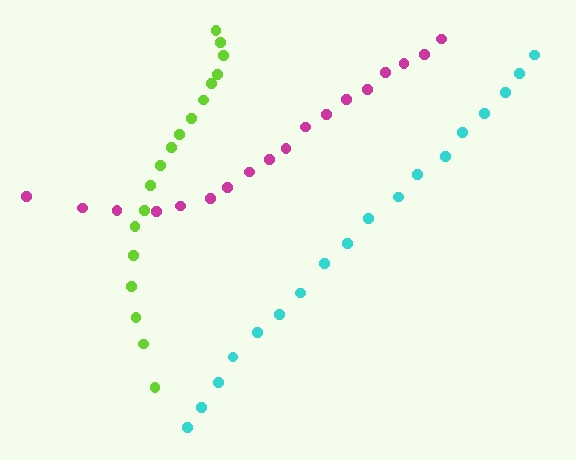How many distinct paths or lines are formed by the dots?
There are 3 distinct paths.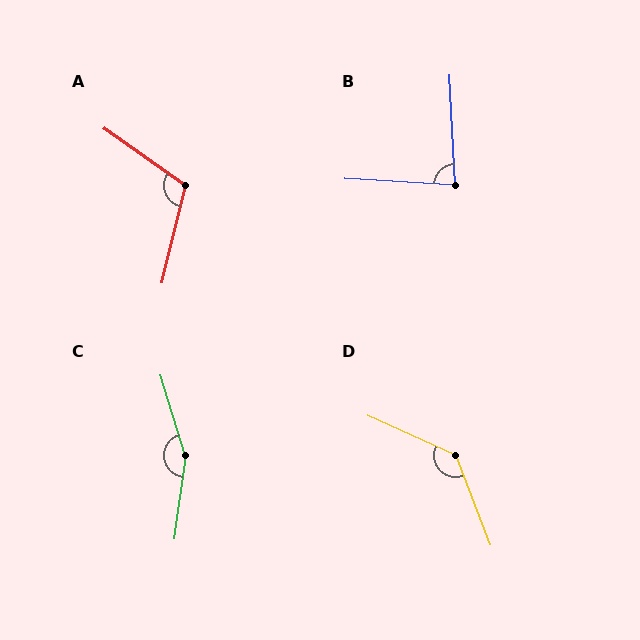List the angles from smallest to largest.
B (84°), A (112°), D (135°), C (155°).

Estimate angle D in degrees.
Approximately 135 degrees.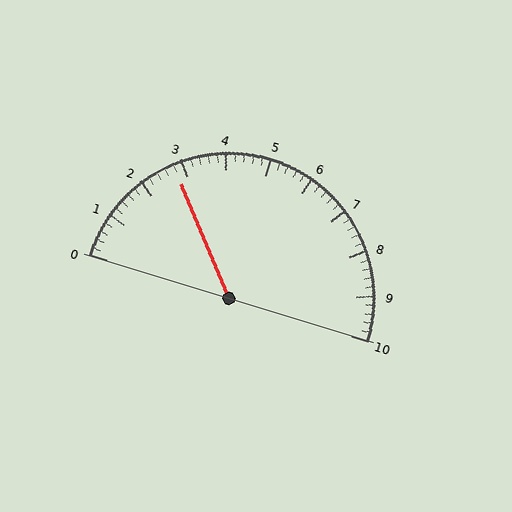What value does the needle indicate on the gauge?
The needle indicates approximately 2.8.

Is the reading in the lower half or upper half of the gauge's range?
The reading is in the lower half of the range (0 to 10).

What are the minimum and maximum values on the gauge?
The gauge ranges from 0 to 10.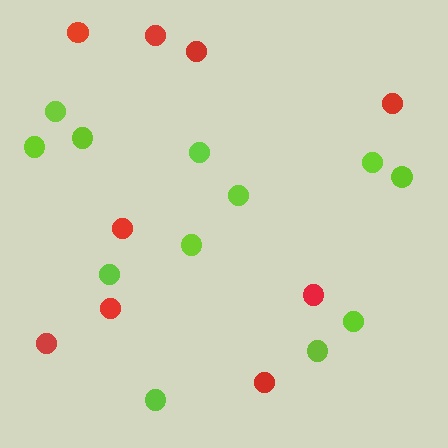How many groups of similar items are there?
There are 2 groups: one group of lime circles (12) and one group of red circles (9).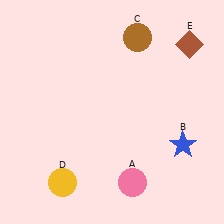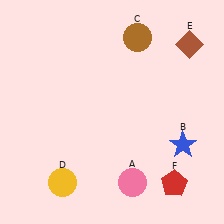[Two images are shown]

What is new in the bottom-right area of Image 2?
A red pentagon (F) was added in the bottom-right area of Image 2.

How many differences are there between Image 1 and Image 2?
There is 1 difference between the two images.